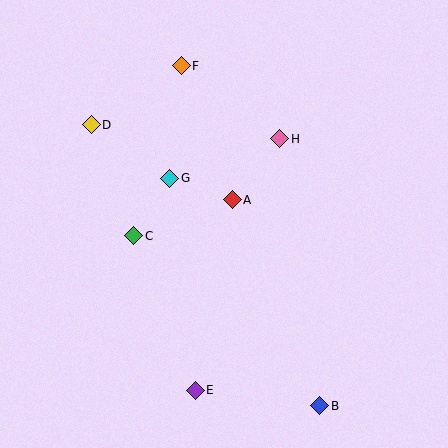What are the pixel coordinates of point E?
Point E is at (195, 390).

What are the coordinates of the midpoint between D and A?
The midpoint between D and A is at (162, 162).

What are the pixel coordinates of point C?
Point C is at (134, 236).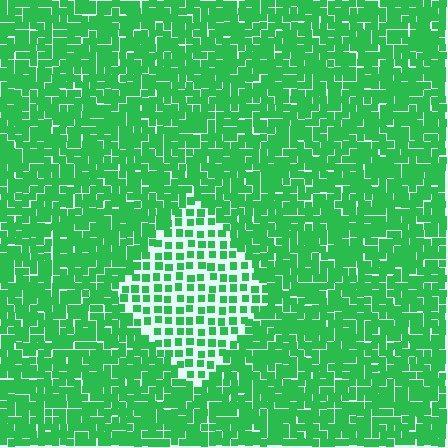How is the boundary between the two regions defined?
The boundary is defined by a change in element density (approximately 2.1x ratio). All elements are the same color, size, and shape.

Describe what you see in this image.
The image contains small green elements arranged at two different densities. A diamond-shaped region is visible where the elements are less densely packed than the surrounding area.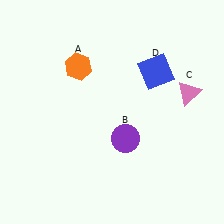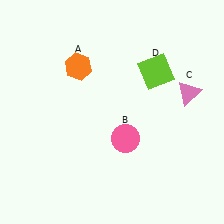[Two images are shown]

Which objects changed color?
B changed from purple to pink. D changed from blue to lime.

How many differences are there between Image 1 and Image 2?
There are 2 differences between the two images.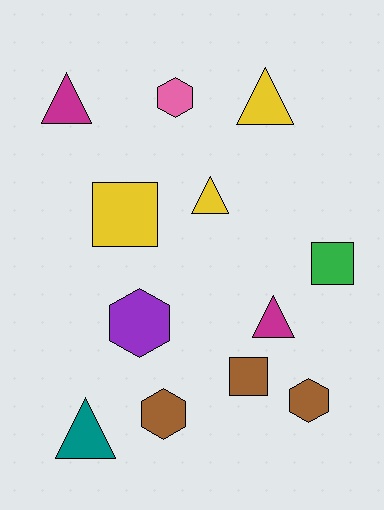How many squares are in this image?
There are 3 squares.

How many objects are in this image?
There are 12 objects.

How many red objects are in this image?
There are no red objects.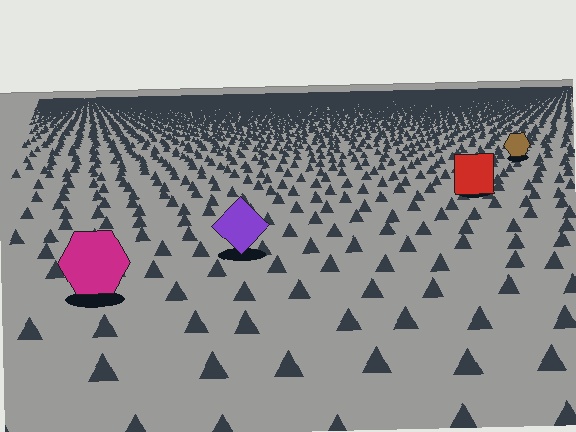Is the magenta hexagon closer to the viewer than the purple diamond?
Yes. The magenta hexagon is closer — you can tell from the texture gradient: the ground texture is coarser near it.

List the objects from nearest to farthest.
From nearest to farthest: the magenta hexagon, the purple diamond, the red square, the brown hexagon.